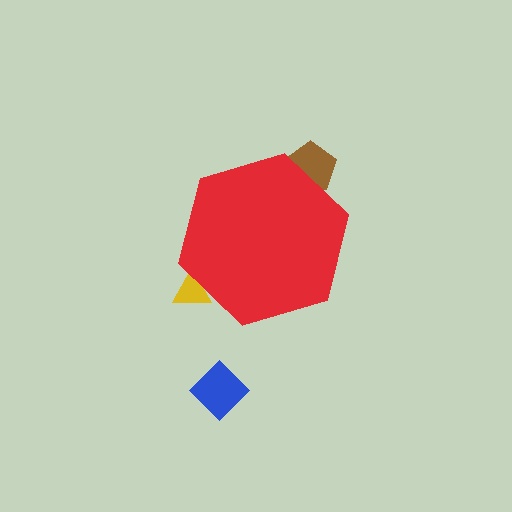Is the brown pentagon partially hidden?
Yes, the brown pentagon is partially hidden behind the red hexagon.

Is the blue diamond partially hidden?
No, the blue diamond is fully visible.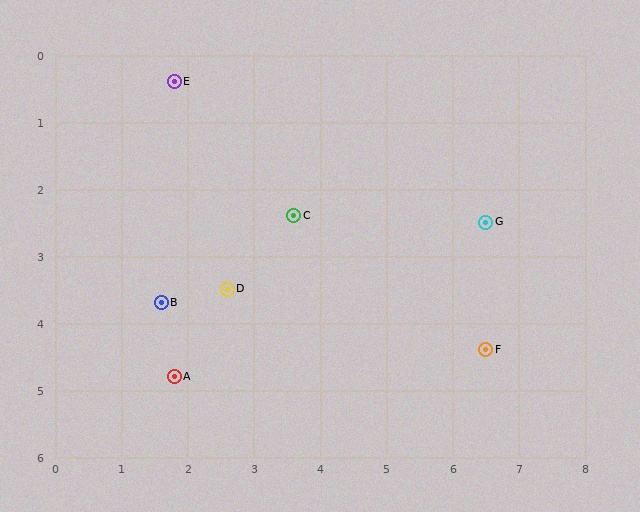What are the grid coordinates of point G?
Point G is at approximately (6.5, 2.5).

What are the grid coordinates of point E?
Point E is at approximately (1.8, 0.4).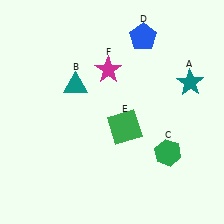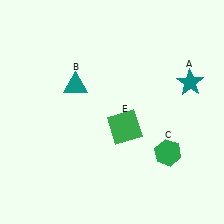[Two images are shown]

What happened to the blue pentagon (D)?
The blue pentagon (D) was removed in Image 2. It was in the top-right area of Image 1.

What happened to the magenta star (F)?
The magenta star (F) was removed in Image 2. It was in the top-left area of Image 1.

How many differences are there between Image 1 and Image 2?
There are 2 differences between the two images.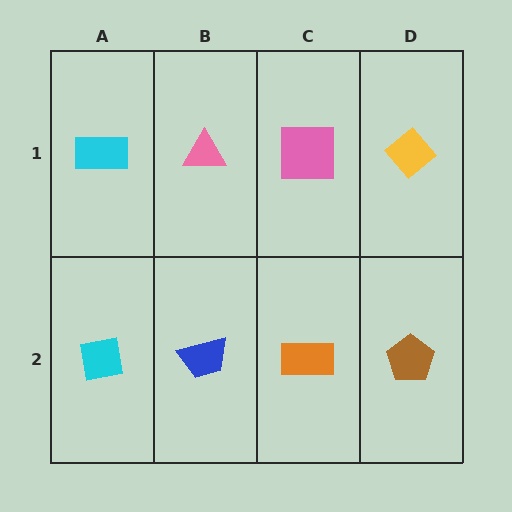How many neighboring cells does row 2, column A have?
2.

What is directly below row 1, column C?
An orange rectangle.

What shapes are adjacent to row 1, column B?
A blue trapezoid (row 2, column B), a cyan rectangle (row 1, column A), a pink square (row 1, column C).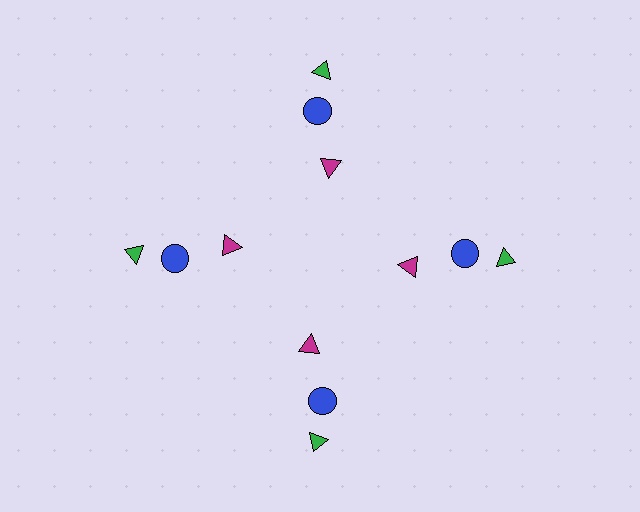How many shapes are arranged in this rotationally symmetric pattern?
There are 12 shapes, arranged in 4 groups of 3.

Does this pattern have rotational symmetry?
Yes, this pattern has 4-fold rotational symmetry. It looks the same after rotating 90 degrees around the center.